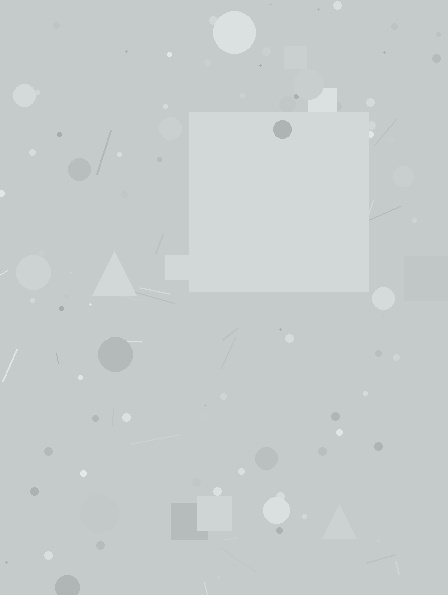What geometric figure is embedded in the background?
A square is embedded in the background.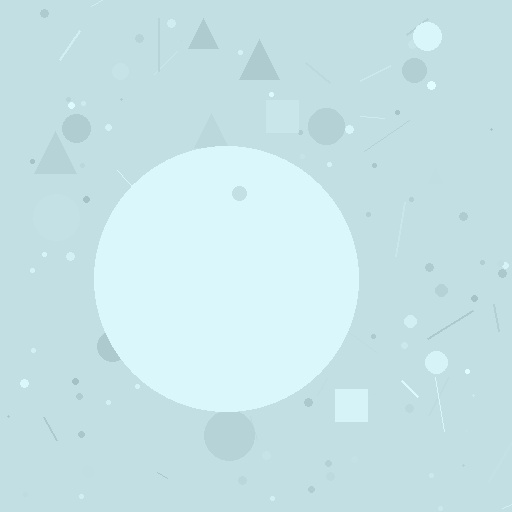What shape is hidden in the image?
A circle is hidden in the image.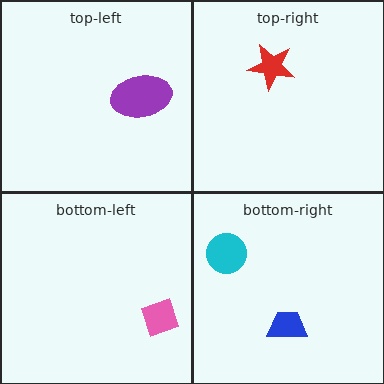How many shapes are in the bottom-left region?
1.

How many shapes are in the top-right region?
1.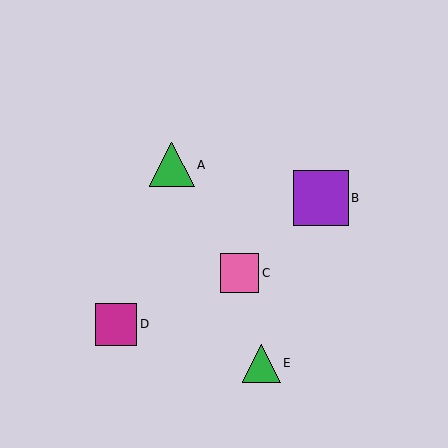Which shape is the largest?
The purple square (labeled B) is the largest.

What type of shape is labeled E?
Shape E is a green triangle.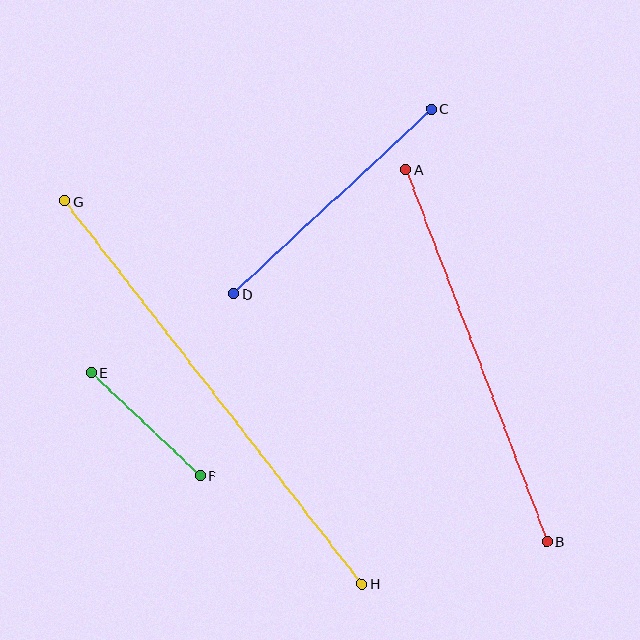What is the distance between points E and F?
The distance is approximately 150 pixels.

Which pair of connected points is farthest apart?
Points G and H are farthest apart.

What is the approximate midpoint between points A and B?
The midpoint is at approximately (476, 356) pixels.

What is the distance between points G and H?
The distance is approximately 485 pixels.